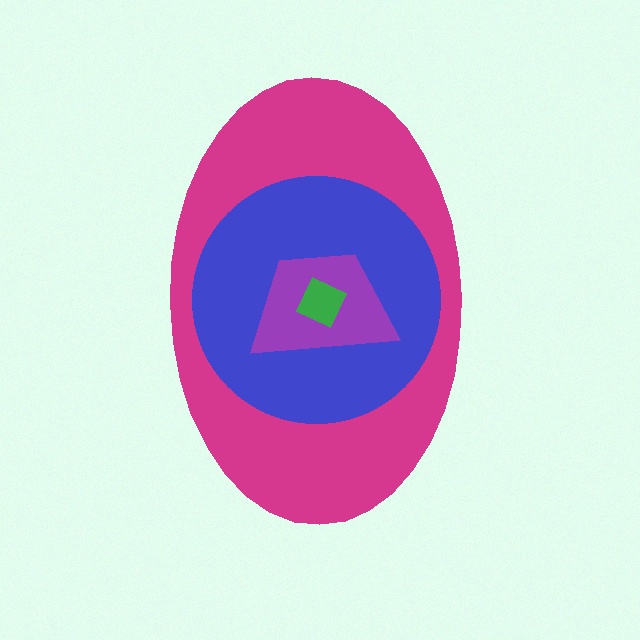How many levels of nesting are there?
4.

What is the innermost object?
The green square.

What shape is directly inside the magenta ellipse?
The blue circle.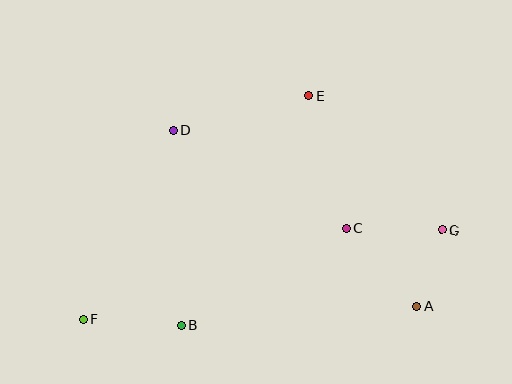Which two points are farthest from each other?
Points F and G are farthest from each other.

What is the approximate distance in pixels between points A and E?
The distance between A and E is approximately 237 pixels.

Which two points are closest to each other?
Points A and G are closest to each other.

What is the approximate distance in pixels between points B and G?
The distance between B and G is approximately 277 pixels.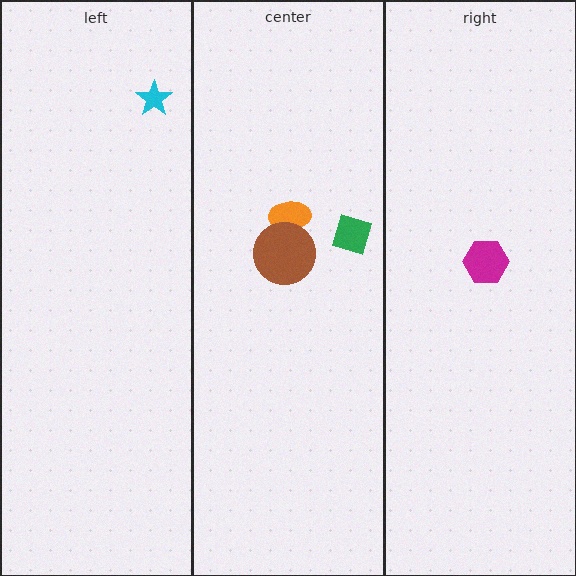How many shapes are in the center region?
3.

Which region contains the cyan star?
The left region.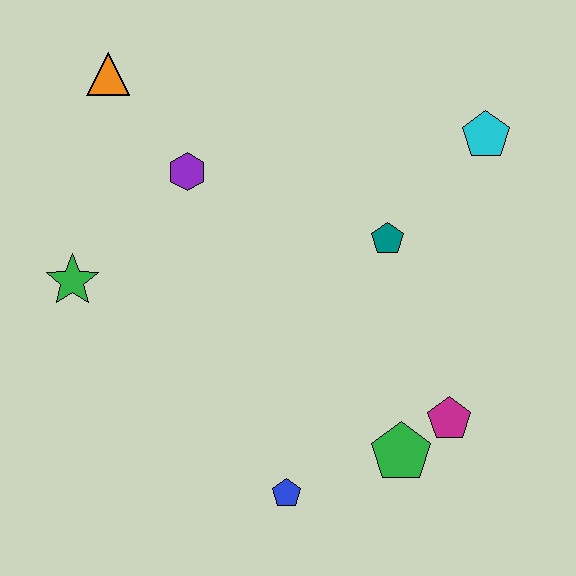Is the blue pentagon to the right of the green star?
Yes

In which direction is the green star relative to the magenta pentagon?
The green star is to the left of the magenta pentagon.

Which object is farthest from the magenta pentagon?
The orange triangle is farthest from the magenta pentagon.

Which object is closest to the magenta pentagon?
The green pentagon is closest to the magenta pentagon.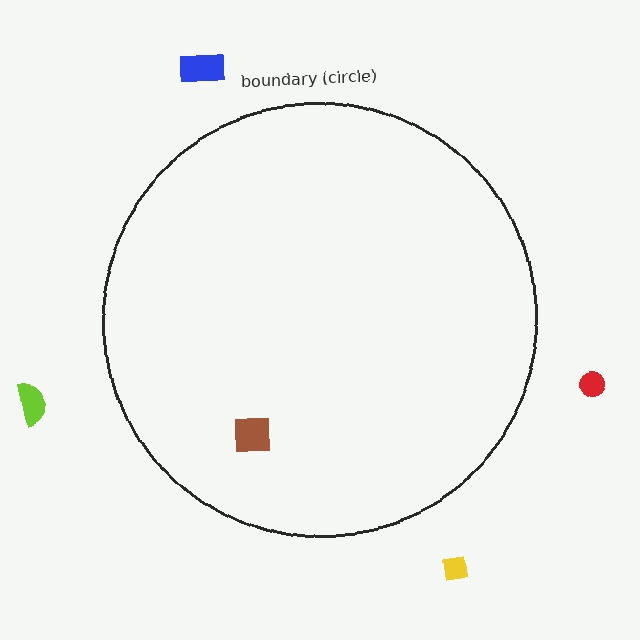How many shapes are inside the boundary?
1 inside, 4 outside.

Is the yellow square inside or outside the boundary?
Outside.